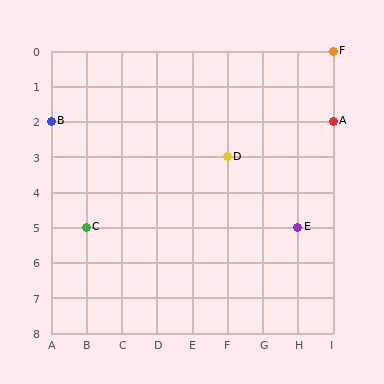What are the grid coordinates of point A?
Point A is at grid coordinates (I, 2).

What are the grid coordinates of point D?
Point D is at grid coordinates (F, 3).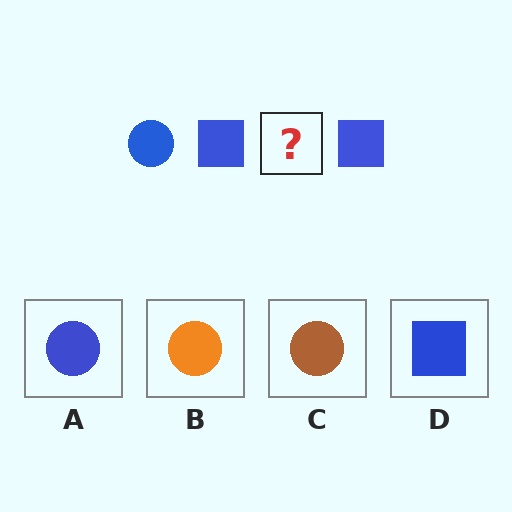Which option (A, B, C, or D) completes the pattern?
A.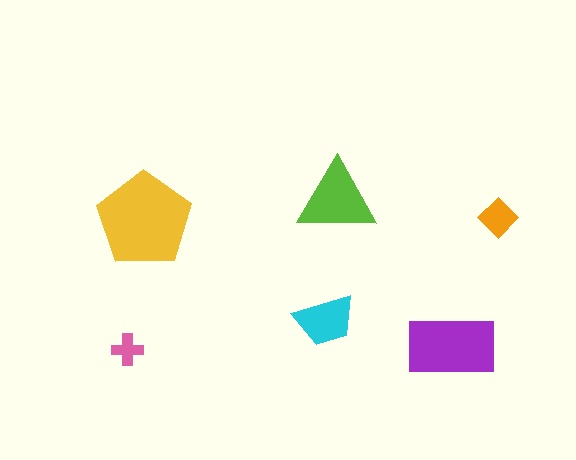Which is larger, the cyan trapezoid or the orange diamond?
The cyan trapezoid.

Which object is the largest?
The yellow pentagon.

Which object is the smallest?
The pink cross.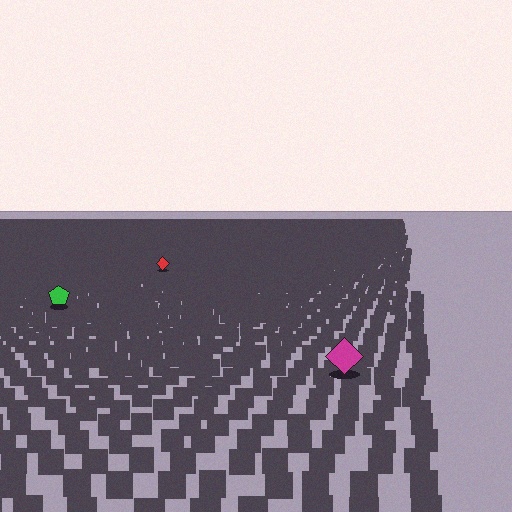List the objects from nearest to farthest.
From nearest to farthest: the magenta diamond, the green pentagon, the red diamond.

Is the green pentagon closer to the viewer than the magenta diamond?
No. The magenta diamond is closer — you can tell from the texture gradient: the ground texture is coarser near it.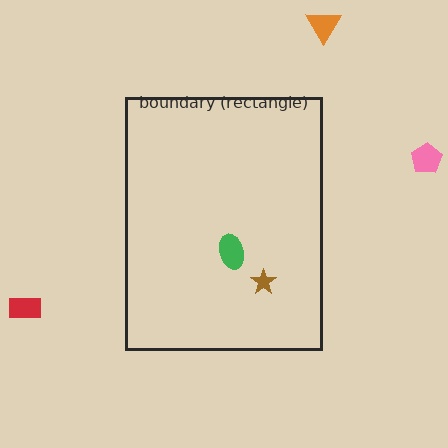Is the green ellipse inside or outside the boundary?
Inside.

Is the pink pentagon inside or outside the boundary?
Outside.